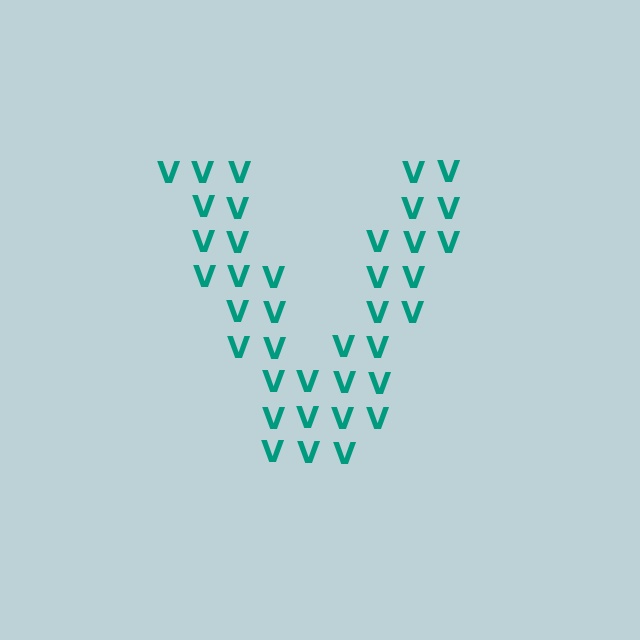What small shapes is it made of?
It is made of small letter V's.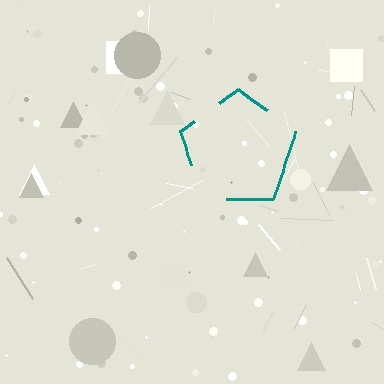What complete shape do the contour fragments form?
The contour fragments form a pentagon.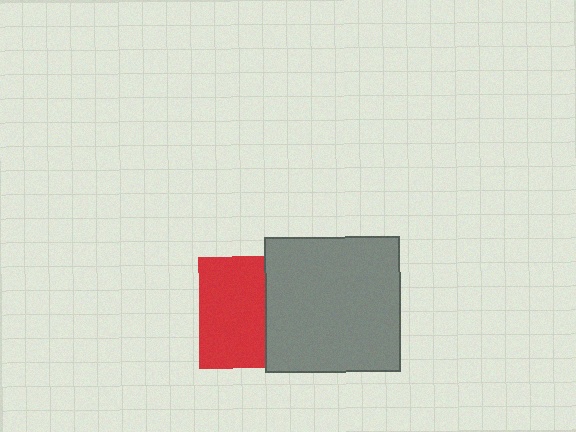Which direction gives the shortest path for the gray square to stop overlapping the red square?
Moving right gives the shortest separation.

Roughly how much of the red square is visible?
About half of it is visible (roughly 59%).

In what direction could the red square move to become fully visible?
The red square could move left. That would shift it out from behind the gray square entirely.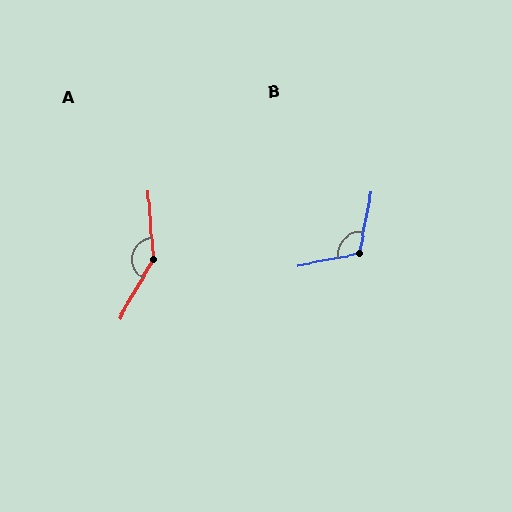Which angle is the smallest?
B, at approximately 111 degrees.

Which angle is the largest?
A, at approximately 146 degrees.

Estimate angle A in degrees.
Approximately 146 degrees.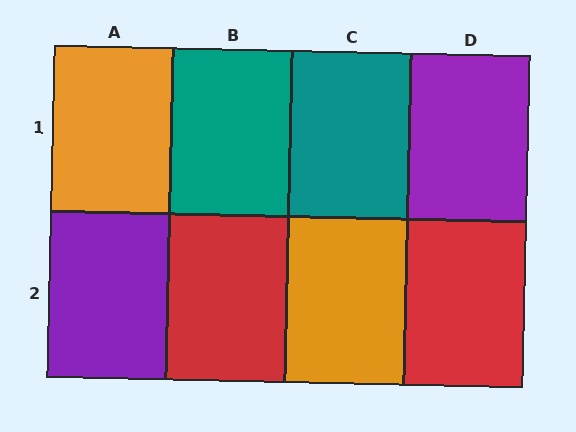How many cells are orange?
2 cells are orange.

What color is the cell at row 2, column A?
Purple.